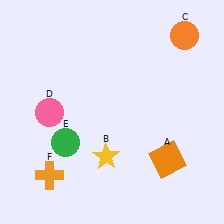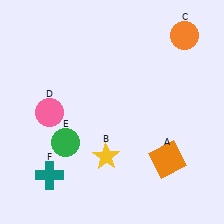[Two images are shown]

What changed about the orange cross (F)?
In Image 1, F is orange. In Image 2, it changed to teal.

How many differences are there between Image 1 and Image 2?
There is 1 difference between the two images.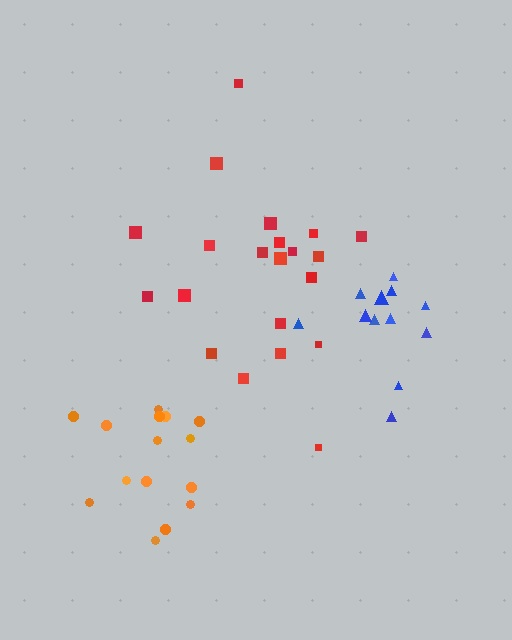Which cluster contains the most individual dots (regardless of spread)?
Red (21).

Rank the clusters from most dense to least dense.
blue, orange, red.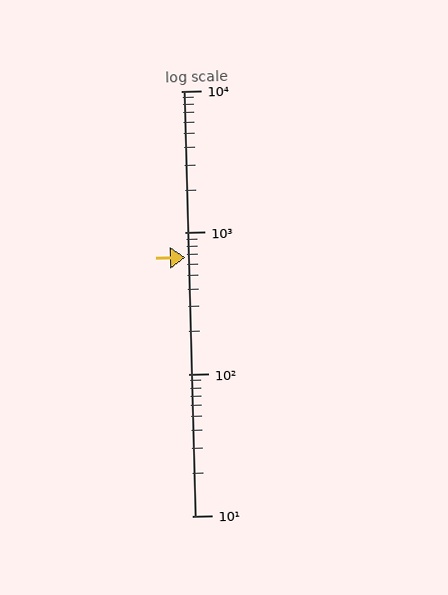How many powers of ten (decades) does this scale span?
The scale spans 3 decades, from 10 to 10000.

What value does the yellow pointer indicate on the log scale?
The pointer indicates approximately 670.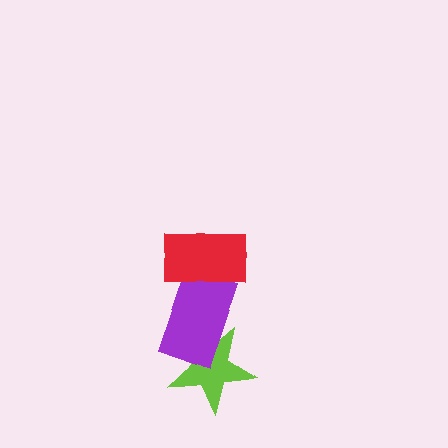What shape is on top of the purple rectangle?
The red rectangle is on top of the purple rectangle.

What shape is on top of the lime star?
The purple rectangle is on top of the lime star.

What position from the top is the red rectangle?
The red rectangle is 1st from the top.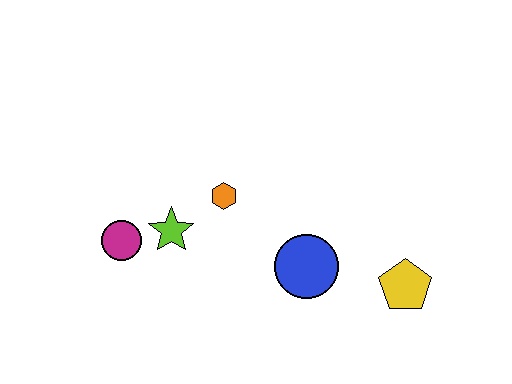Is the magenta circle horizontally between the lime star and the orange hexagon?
No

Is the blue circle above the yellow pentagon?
Yes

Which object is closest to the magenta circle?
The lime star is closest to the magenta circle.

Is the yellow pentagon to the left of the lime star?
No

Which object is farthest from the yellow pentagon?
The magenta circle is farthest from the yellow pentagon.